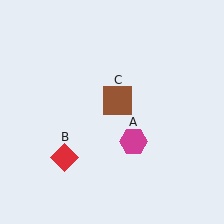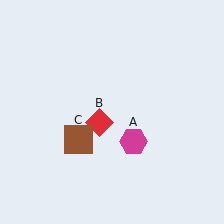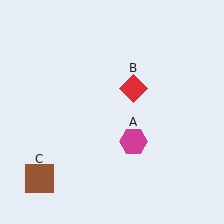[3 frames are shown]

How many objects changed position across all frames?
2 objects changed position: red diamond (object B), brown square (object C).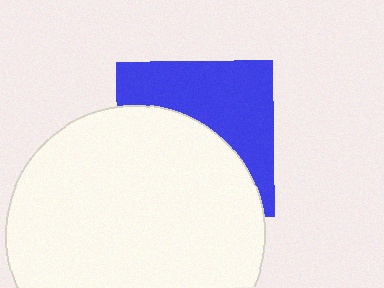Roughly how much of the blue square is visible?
About half of it is visible (roughly 46%).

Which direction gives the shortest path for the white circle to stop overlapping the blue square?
Moving down gives the shortest separation.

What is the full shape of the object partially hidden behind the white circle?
The partially hidden object is a blue square.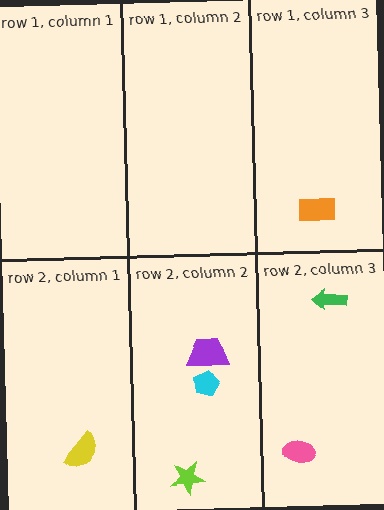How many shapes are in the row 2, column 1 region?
1.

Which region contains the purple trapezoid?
The row 2, column 2 region.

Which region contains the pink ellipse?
The row 2, column 3 region.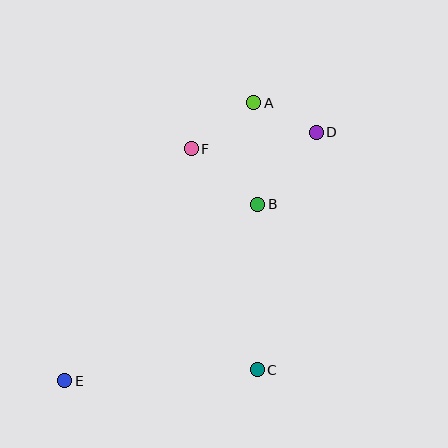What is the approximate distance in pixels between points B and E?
The distance between B and E is approximately 262 pixels.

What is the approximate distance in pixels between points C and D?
The distance between C and D is approximately 245 pixels.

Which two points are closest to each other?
Points A and D are closest to each other.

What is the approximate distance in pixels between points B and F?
The distance between B and F is approximately 86 pixels.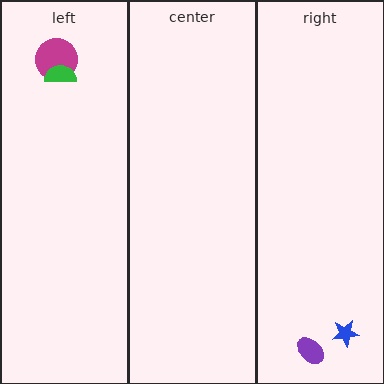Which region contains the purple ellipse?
The right region.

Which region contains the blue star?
The right region.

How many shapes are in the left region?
2.